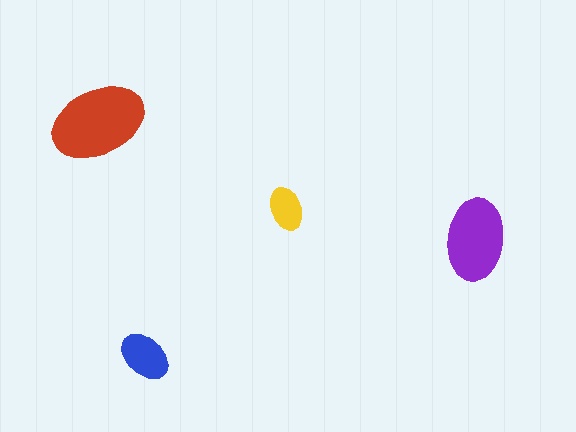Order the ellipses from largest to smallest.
the red one, the purple one, the blue one, the yellow one.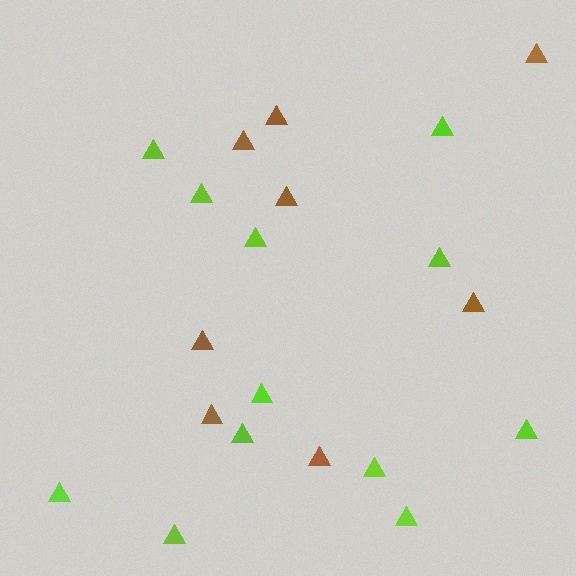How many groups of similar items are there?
There are 2 groups: one group of lime triangles (12) and one group of brown triangles (8).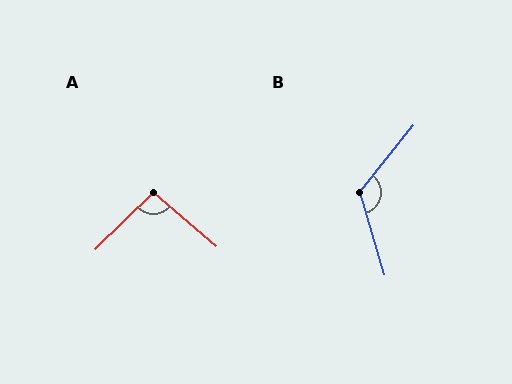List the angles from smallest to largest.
A (95°), B (125°).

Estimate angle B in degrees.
Approximately 125 degrees.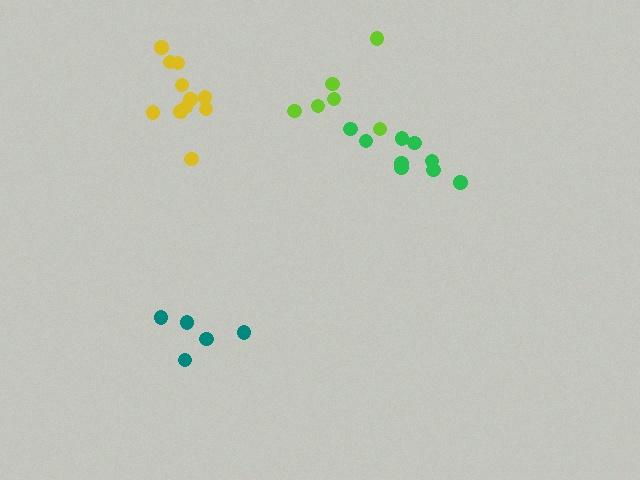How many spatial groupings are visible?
There are 4 spatial groupings.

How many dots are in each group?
Group 1: 6 dots, Group 2: 9 dots, Group 3: 11 dots, Group 4: 5 dots (31 total).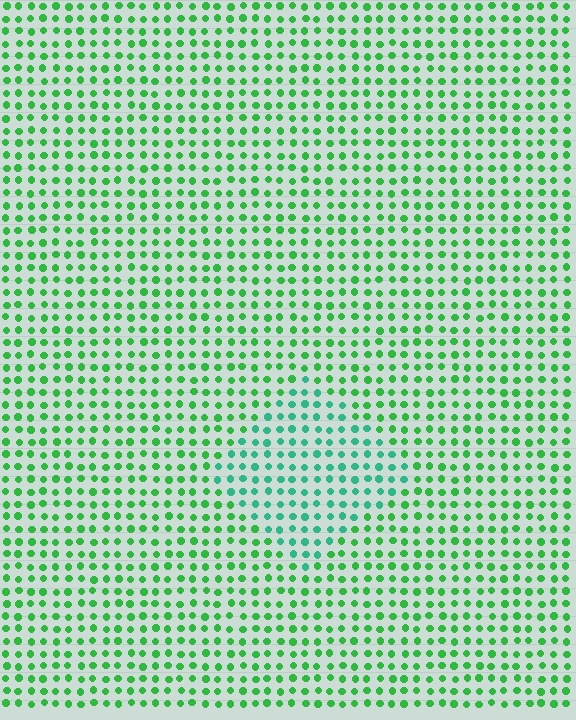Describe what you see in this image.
The image is filled with small green elements in a uniform arrangement. A diamond-shaped region is visible where the elements are tinted to a slightly different hue, forming a subtle color boundary.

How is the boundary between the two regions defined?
The boundary is defined purely by a slight shift in hue (about 32 degrees). Spacing, size, and orientation are identical on both sides.